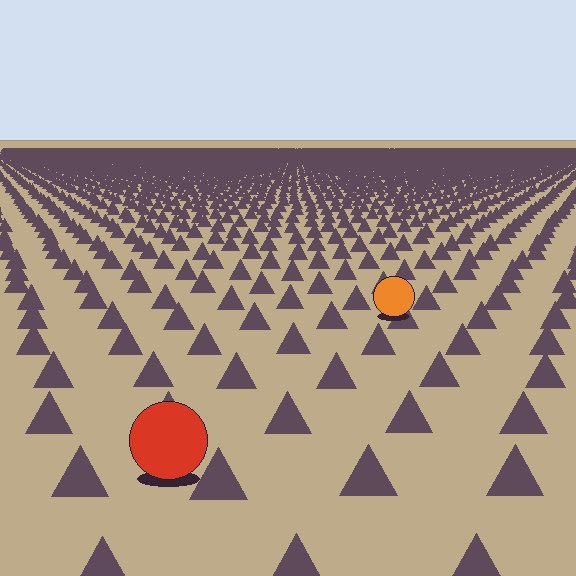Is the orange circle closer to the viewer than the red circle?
No. The red circle is closer — you can tell from the texture gradient: the ground texture is coarser near it.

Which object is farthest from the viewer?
The orange circle is farthest from the viewer. It appears smaller and the ground texture around it is denser.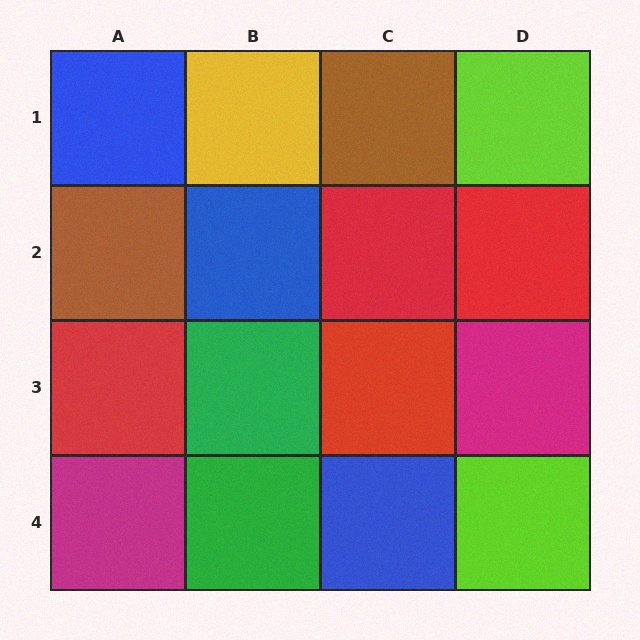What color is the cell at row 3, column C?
Red.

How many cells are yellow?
1 cell is yellow.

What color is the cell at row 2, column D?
Red.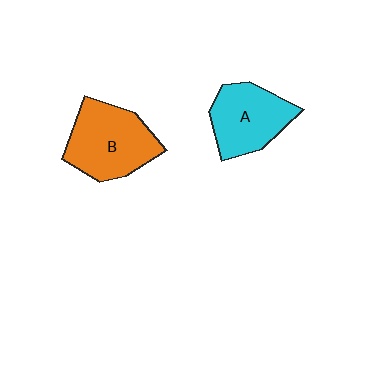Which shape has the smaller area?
Shape A (cyan).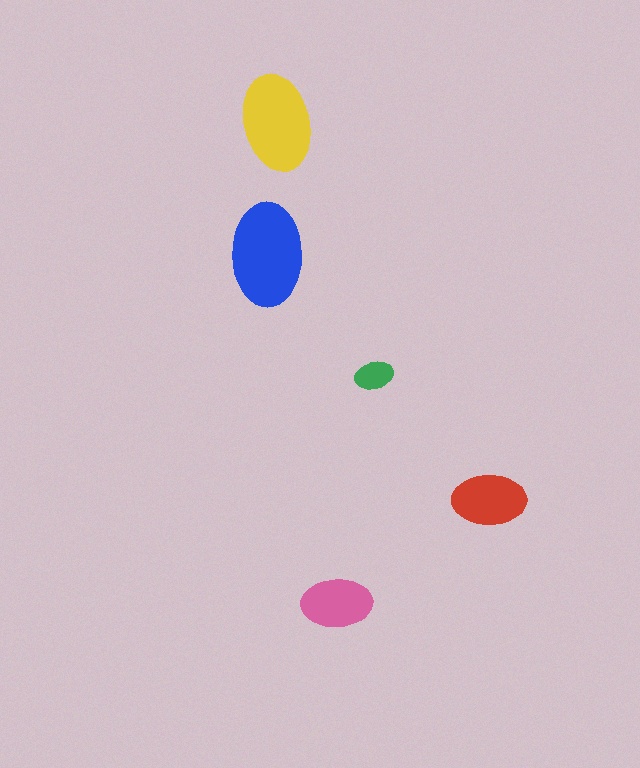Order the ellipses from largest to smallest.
the blue one, the yellow one, the red one, the pink one, the green one.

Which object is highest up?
The yellow ellipse is topmost.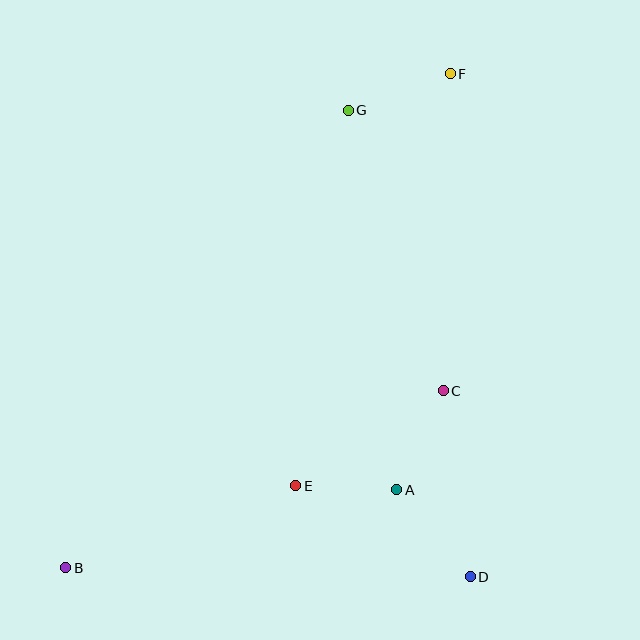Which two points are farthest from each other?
Points B and F are farthest from each other.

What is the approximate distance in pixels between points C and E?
The distance between C and E is approximately 176 pixels.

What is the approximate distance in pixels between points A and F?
The distance between A and F is approximately 419 pixels.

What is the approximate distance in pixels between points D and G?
The distance between D and G is approximately 482 pixels.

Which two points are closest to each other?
Points A and E are closest to each other.